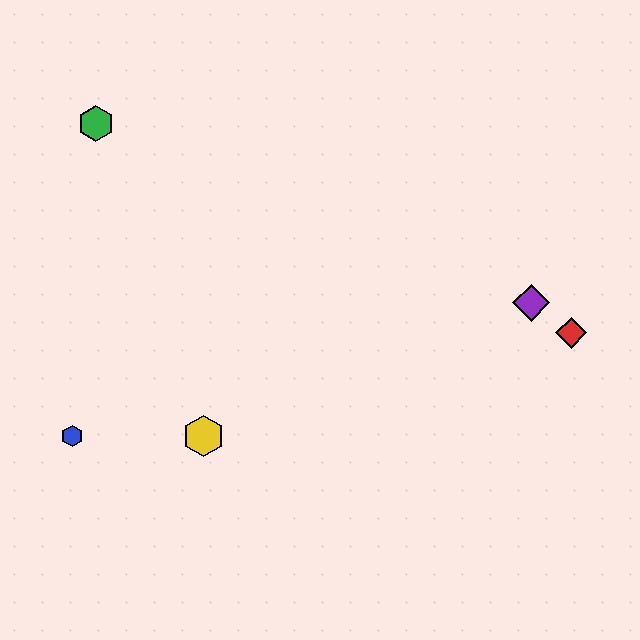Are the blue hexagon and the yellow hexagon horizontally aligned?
Yes, both are at y≈436.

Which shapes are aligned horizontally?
The blue hexagon, the yellow hexagon are aligned horizontally.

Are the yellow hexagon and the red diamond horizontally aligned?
No, the yellow hexagon is at y≈436 and the red diamond is at y≈333.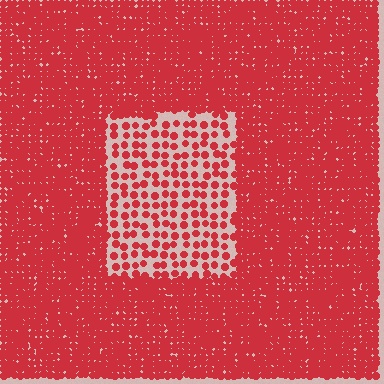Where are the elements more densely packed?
The elements are more densely packed outside the rectangle boundary.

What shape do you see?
I see a rectangle.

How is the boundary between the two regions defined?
The boundary is defined by a change in element density (approximately 2.9x ratio). All elements are the same color, size, and shape.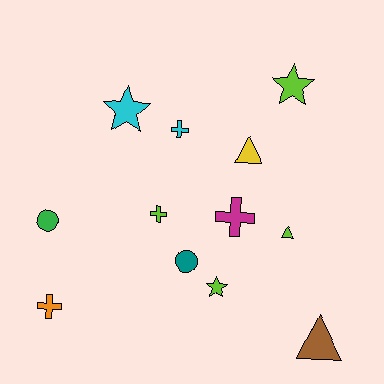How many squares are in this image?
There are no squares.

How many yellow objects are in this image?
There is 1 yellow object.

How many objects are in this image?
There are 12 objects.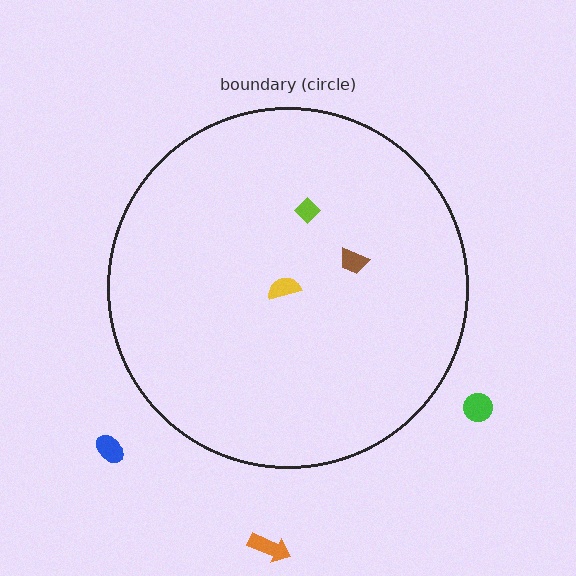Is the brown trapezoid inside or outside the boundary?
Inside.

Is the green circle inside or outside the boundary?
Outside.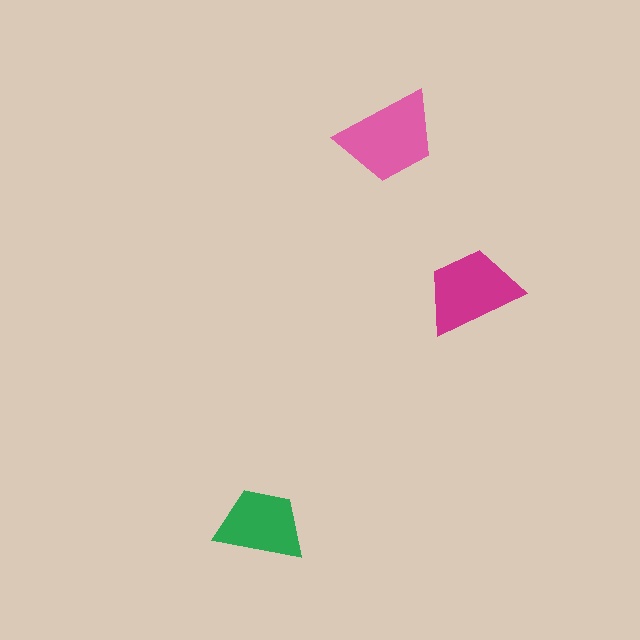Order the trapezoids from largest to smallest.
the pink one, the magenta one, the green one.